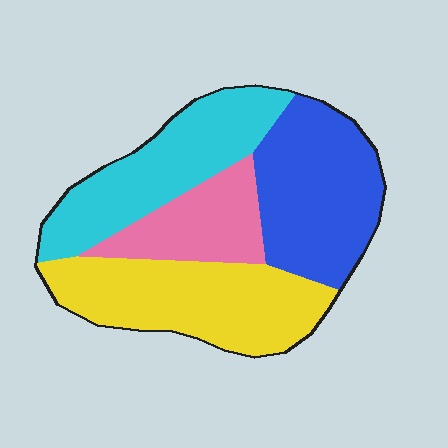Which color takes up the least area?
Pink, at roughly 15%.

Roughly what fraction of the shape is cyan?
Cyan takes up about one quarter (1/4) of the shape.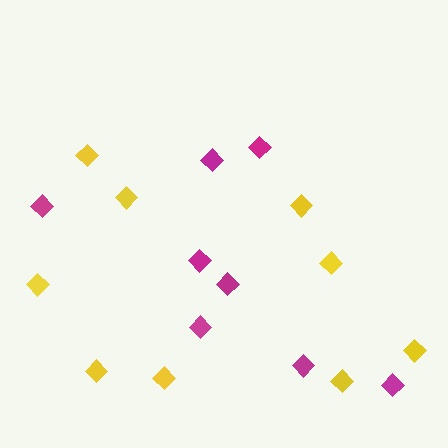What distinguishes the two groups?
There are 2 groups: one group of magenta diamonds (8) and one group of yellow diamonds (9).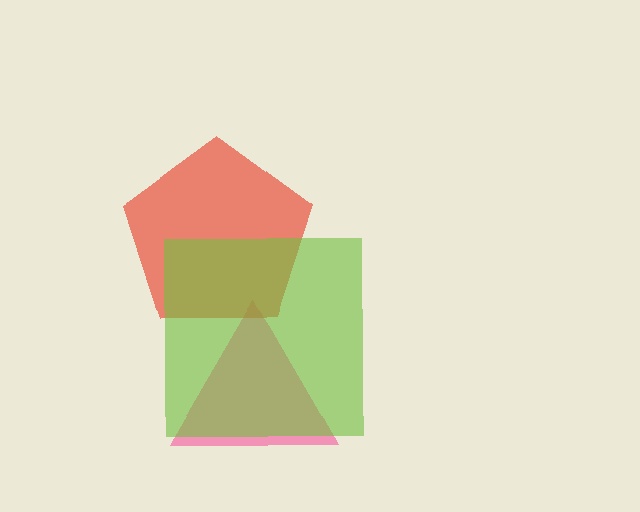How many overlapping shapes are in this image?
There are 3 overlapping shapes in the image.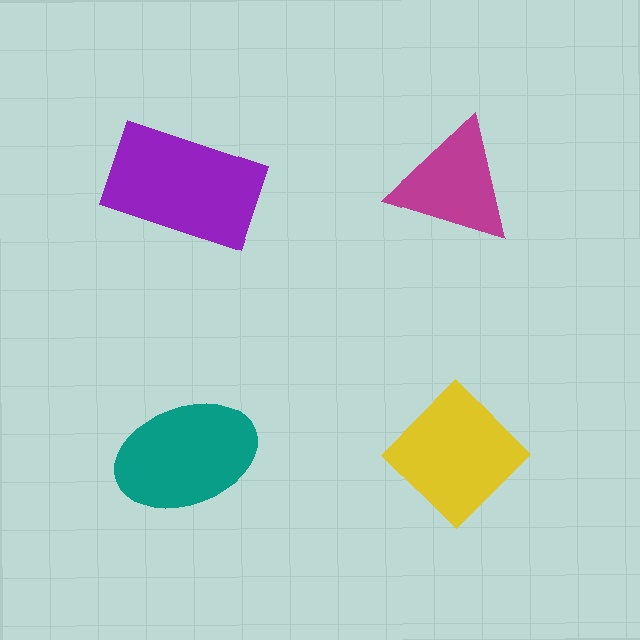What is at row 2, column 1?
A teal ellipse.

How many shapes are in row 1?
2 shapes.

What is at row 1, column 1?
A purple rectangle.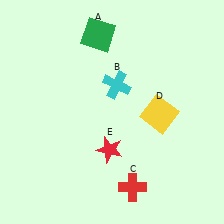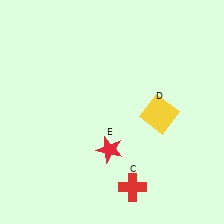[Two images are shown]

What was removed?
The cyan cross (B), the green square (A) were removed in Image 2.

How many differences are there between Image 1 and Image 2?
There are 2 differences between the two images.